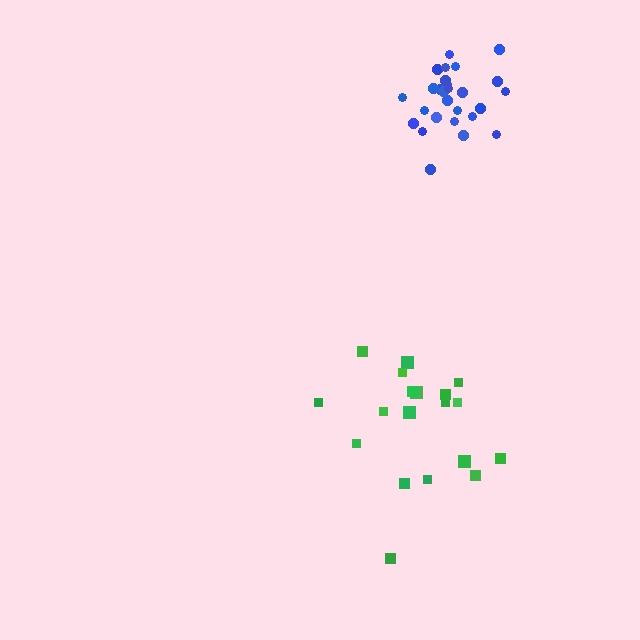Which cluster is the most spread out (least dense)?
Green.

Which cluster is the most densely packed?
Blue.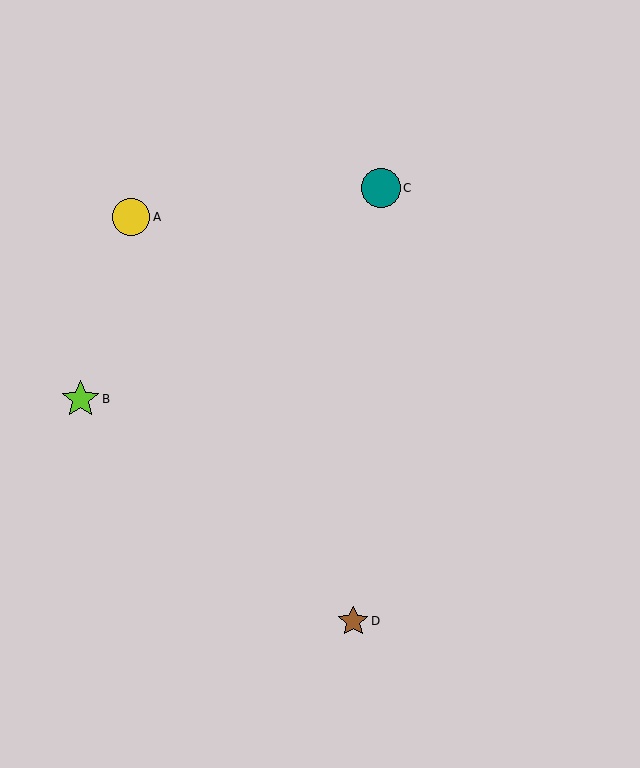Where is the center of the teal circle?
The center of the teal circle is at (381, 188).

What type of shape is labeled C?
Shape C is a teal circle.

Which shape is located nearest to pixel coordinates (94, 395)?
The lime star (labeled B) at (80, 399) is nearest to that location.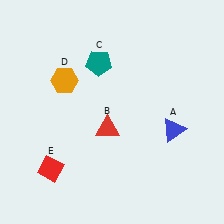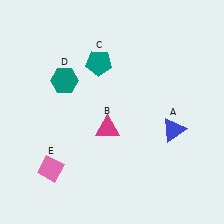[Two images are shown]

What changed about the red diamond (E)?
In Image 1, E is red. In Image 2, it changed to pink.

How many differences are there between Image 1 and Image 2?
There are 3 differences between the two images.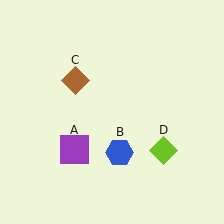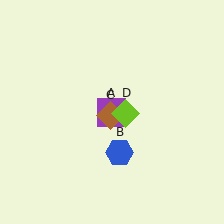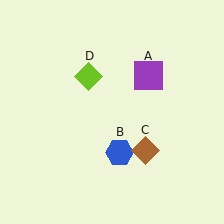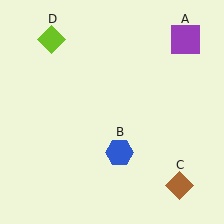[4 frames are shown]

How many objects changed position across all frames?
3 objects changed position: purple square (object A), brown diamond (object C), lime diamond (object D).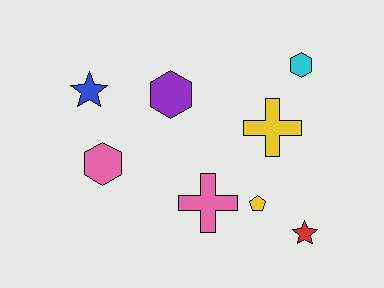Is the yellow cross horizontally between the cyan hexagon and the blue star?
Yes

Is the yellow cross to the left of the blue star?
No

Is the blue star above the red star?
Yes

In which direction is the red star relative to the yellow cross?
The red star is below the yellow cross.